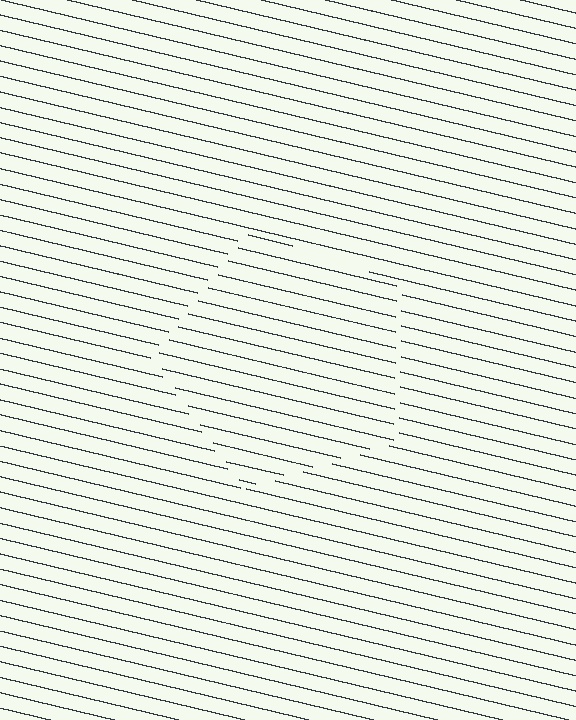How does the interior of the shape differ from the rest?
The interior of the shape contains the same grating, shifted by half a period — the contour is defined by the phase discontinuity where line-ends from the inner and outer gratings abut.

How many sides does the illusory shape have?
5 sides — the line-ends trace a pentagon.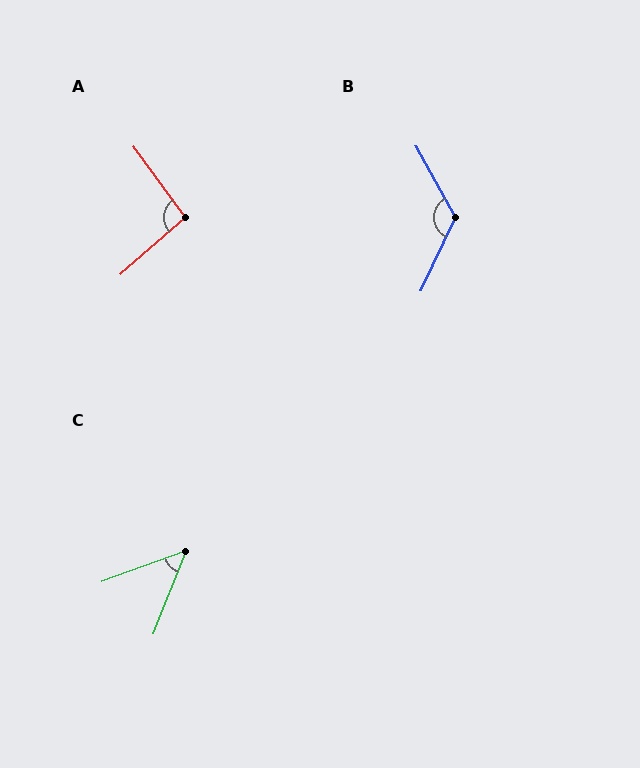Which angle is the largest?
B, at approximately 126 degrees.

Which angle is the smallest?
C, at approximately 49 degrees.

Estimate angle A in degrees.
Approximately 95 degrees.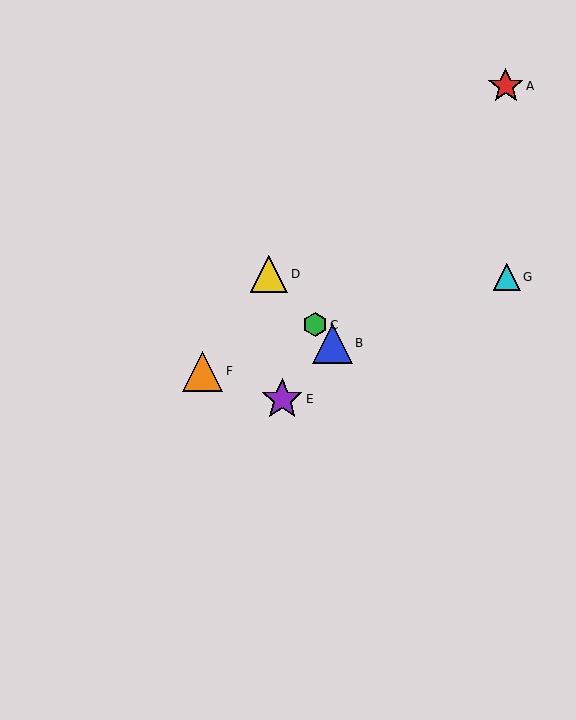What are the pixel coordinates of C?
Object C is at (315, 325).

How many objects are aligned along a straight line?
3 objects (B, C, D) are aligned along a straight line.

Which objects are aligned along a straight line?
Objects B, C, D are aligned along a straight line.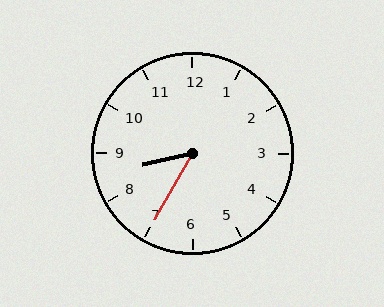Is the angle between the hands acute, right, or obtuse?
It is acute.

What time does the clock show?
8:35.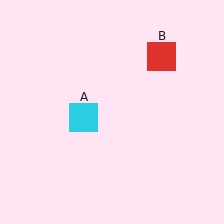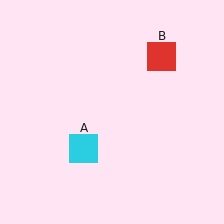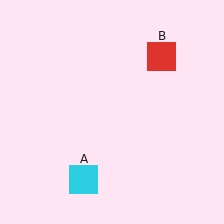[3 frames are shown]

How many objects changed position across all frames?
1 object changed position: cyan square (object A).